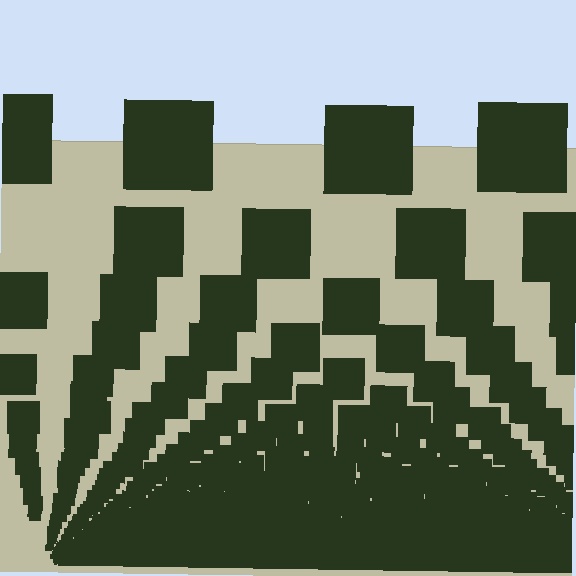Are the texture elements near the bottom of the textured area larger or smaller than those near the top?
Smaller. The gradient is inverted — elements near the bottom are smaller and denser.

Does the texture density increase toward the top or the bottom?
Density increases toward the bottom.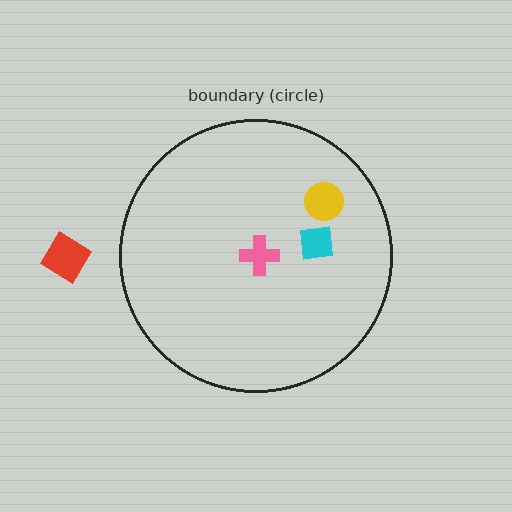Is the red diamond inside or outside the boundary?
Outside.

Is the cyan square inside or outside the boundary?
Inside.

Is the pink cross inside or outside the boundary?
Inside.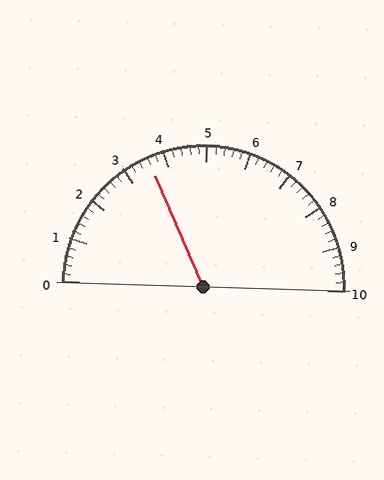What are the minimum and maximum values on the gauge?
The gauge ranges from 0 to 10.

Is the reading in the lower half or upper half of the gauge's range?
The reading is in the lower half of the range (0 to 10).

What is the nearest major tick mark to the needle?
The nearest major tick mark is 4.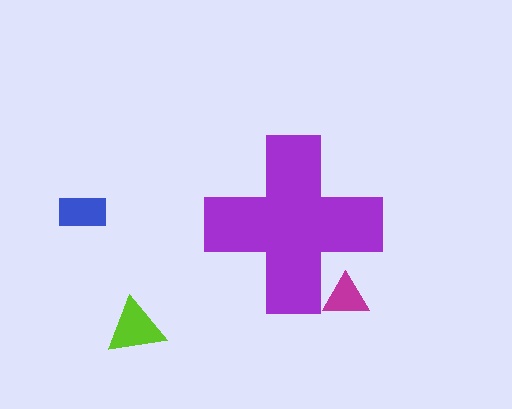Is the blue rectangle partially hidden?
No, the blue rectangle is fully visible.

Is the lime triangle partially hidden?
No, the lime triangle is fully visible.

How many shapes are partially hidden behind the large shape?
1 shape is partially hidden.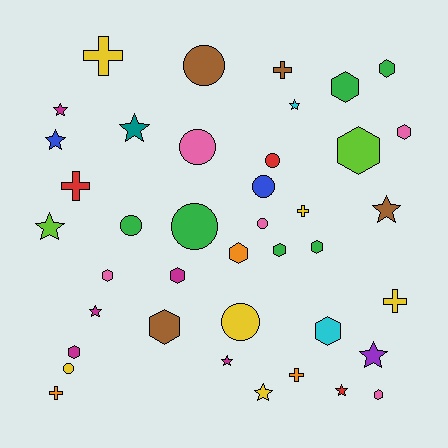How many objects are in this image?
There are 40 objects.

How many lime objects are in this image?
There are 2 lime objects.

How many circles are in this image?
There are 9 circles.